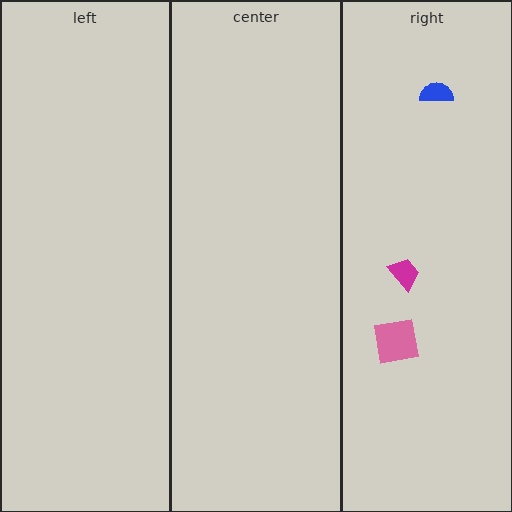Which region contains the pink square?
The right region.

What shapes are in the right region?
The blue semicircle, the pink square, the magenta trapezoid.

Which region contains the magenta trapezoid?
The right region.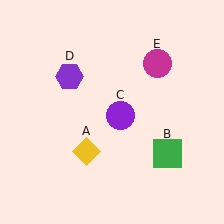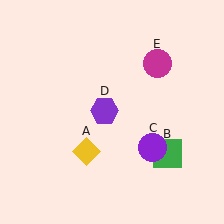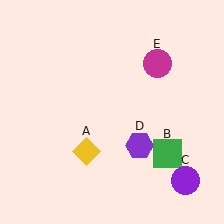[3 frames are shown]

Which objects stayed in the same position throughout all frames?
Yellow diamond (object A) and green square (object B) and magenta circle (object E) remained stationary.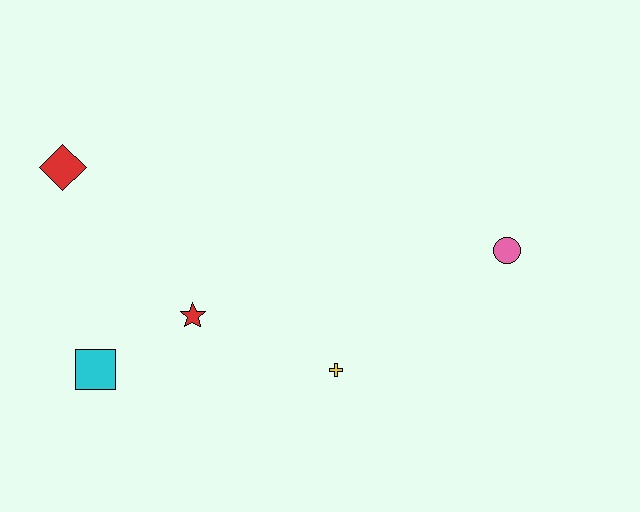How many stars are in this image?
There is 1 star.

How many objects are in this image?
There are 5 objects.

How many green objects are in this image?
There are no green objects.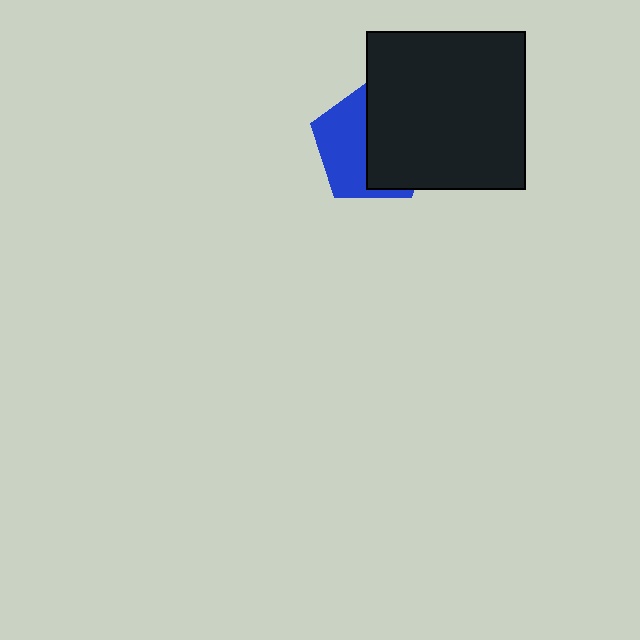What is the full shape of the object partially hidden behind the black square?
The partially hidden object is a blue pentagon.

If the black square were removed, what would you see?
You would see the complete blue pentagon.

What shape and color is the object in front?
The object in front is a black square.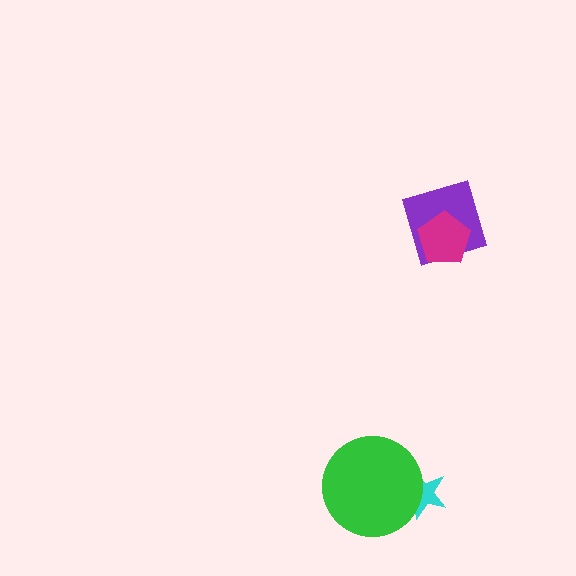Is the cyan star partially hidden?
Yes, it is partially covered by another shape.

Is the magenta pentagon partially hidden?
No, no other shape covers it.